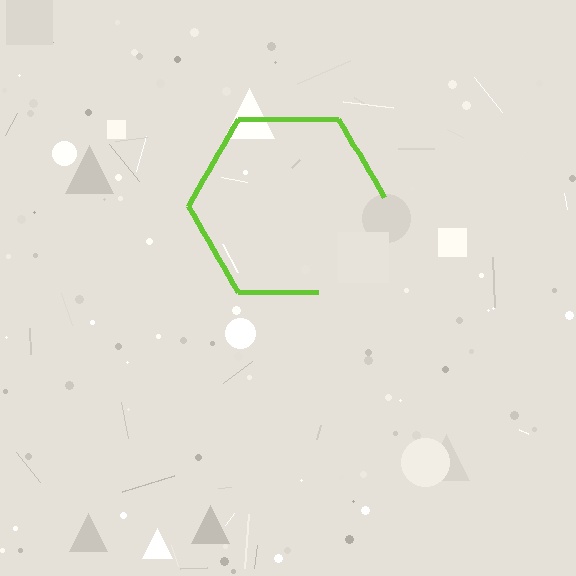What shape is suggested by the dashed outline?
The dashed outline suggests a hexagon.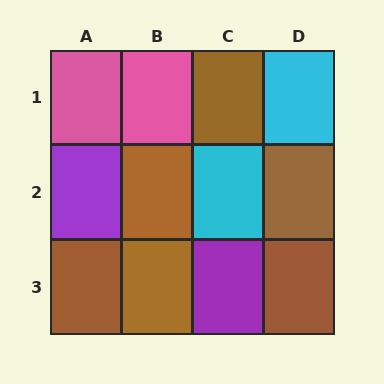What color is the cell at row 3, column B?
Brown.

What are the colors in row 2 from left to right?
Purple, brown, cyan, brown.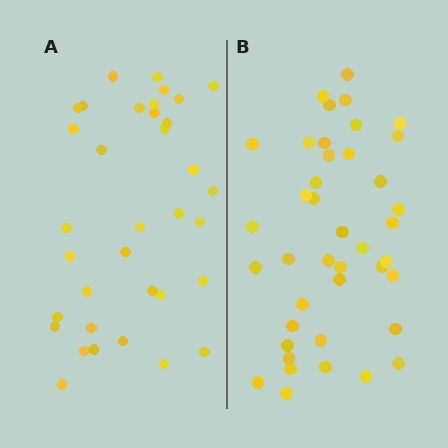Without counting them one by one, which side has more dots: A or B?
Region B (the right region) has more dots.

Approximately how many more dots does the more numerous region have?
Region B has about 6 more dots than region A.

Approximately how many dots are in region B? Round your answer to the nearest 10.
About 40 dots. (The exact count is 41, which rounds to 40.)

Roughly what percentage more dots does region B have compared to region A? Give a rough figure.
About 15% more.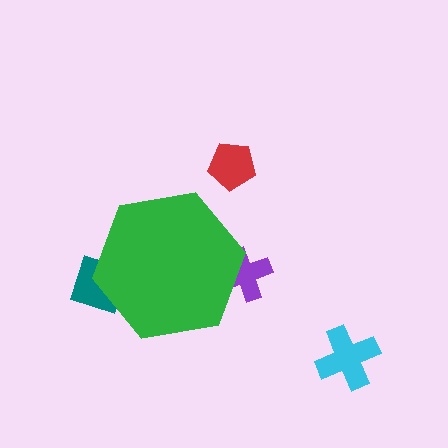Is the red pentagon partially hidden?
No, the red pentagon is fully visible.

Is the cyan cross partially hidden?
No, the cyan cross is fully visible.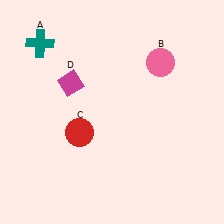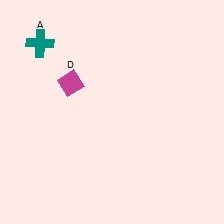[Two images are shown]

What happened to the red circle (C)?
The red circle (C) was removed in Image 2. It was in the bottom-left area of Image 1.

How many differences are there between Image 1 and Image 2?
There are 2 differences between the two images.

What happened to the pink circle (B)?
The pink circle (B) was removed in Image 2. It was in the top-right area of Image 1.